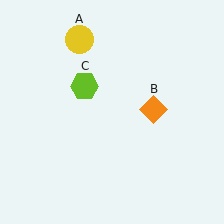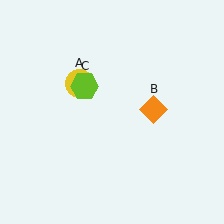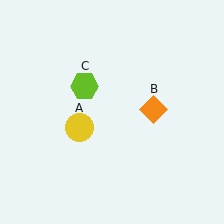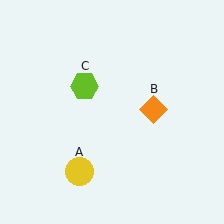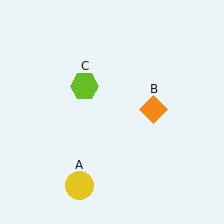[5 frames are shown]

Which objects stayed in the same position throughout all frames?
Orange diamond (object B) and lime hexagon (object C) remained stationary.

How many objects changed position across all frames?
1 object changed position: yellow circle (object A).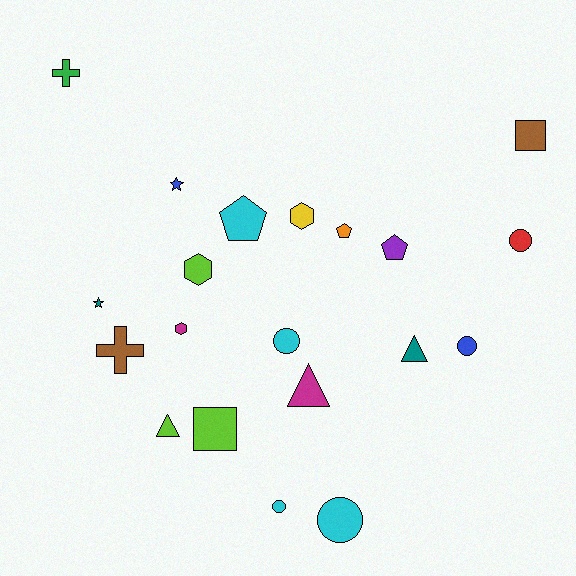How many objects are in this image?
There are 20 objects.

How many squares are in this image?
There are 2 squares.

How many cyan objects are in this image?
There are 4 cyan objects.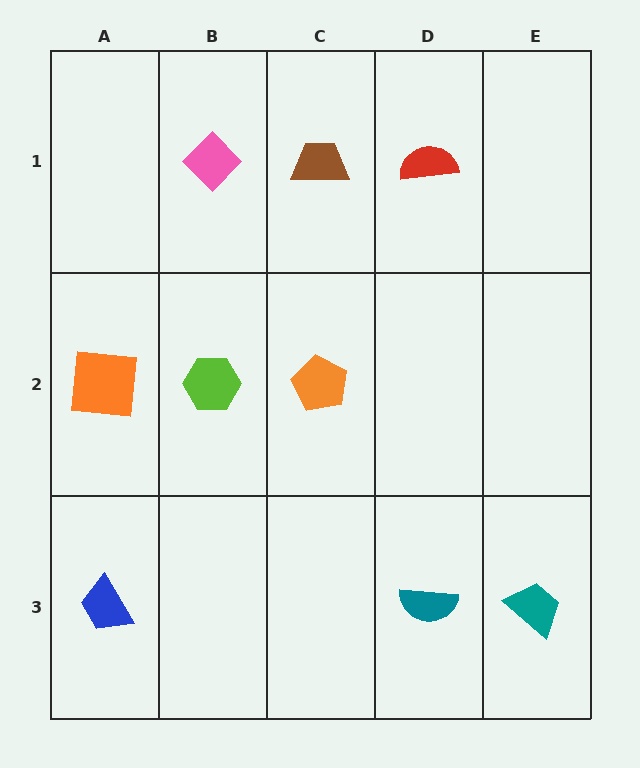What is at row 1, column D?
A red semicircle.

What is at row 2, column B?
A lime hexagon.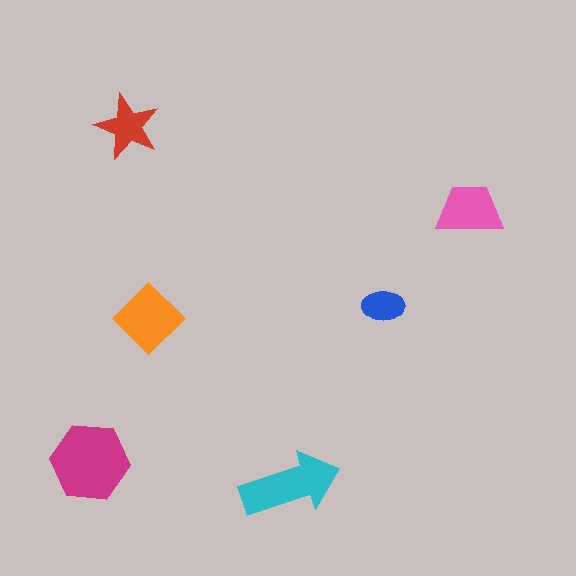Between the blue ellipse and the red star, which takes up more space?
The red star.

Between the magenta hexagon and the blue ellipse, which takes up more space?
The magenta hexagon.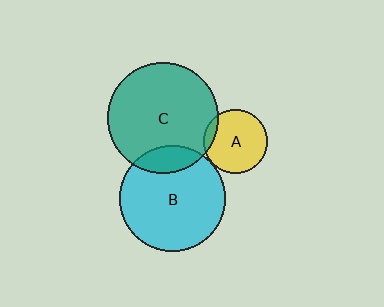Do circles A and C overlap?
Yes.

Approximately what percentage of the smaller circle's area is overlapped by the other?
Approximately 10%.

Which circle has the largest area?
Circle C (teal).